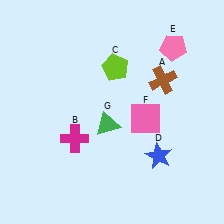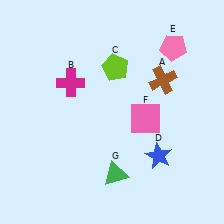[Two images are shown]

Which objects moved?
The objects that moved are: the magenta cross (B), the green triangle (G).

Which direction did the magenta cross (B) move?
The magenta cross (B) moved up.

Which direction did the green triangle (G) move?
The green triangle (G) moved down.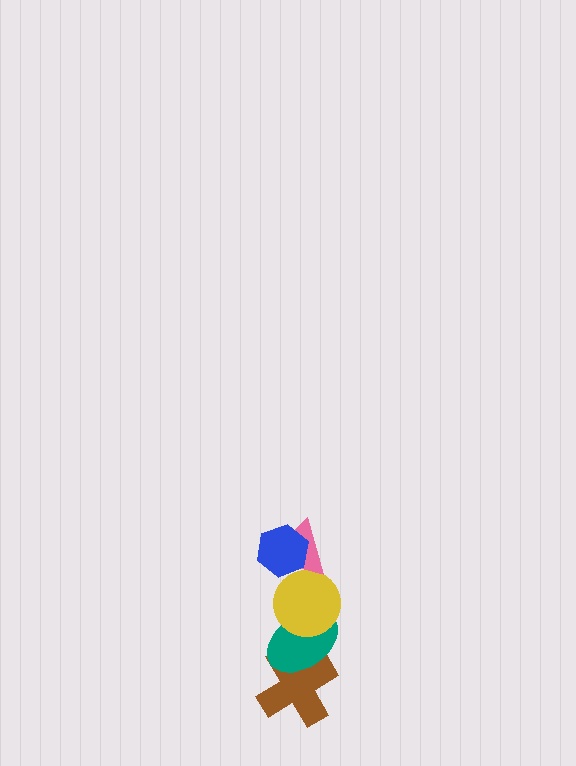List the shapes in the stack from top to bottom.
From top to bottom: the blue hexagon, the pink triangle, the yellow circle, the teal ellipse, the brown cross.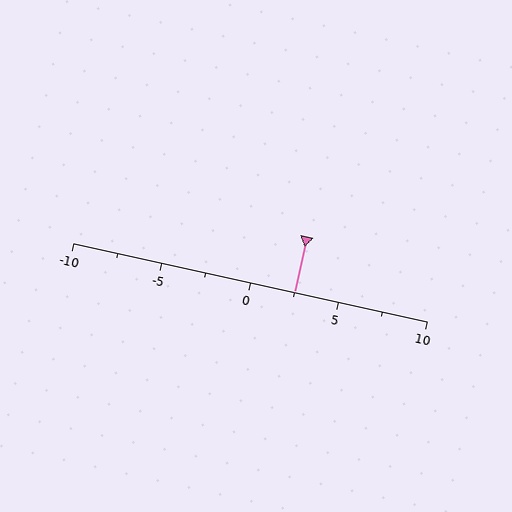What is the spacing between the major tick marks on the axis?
The major ticks are spaced 5 apart.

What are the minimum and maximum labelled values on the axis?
The axis runs from -10 to 10.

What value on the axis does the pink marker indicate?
The marker indicates approximately 2.5.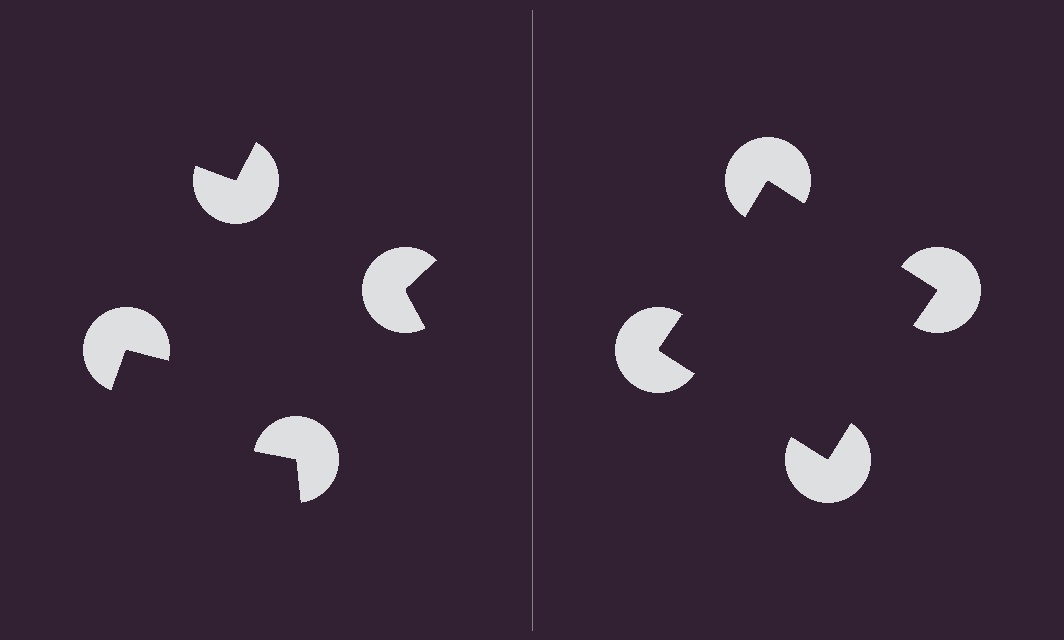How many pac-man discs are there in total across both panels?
8 — 4 on each side.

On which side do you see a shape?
An illusory square appears on the right side. On the left side the wedge cuts are rotated, so no coherent shape forms.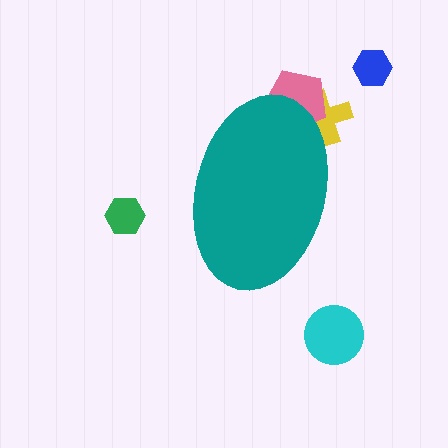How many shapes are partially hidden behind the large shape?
2 shapes are partially hidden.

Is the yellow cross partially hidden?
Yes, the yellow cross is partially hidden behind the teal ellipse.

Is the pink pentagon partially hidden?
Yes, the pink pentagon is partially hidden behind the teal ellipse.